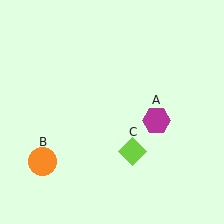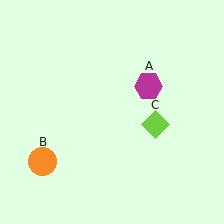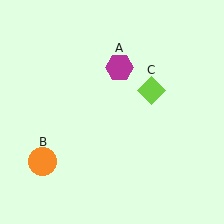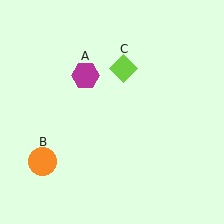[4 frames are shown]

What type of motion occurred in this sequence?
The magenta hexagon (object A), lime diamond (object C) rotated counterclockwise around the center of the scene.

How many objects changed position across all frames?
2 objects changed position: magenta hexagon (object A), lime diamond (object C).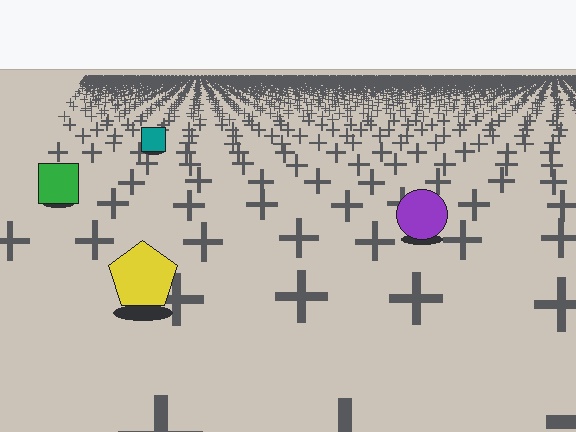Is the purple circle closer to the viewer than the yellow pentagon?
No. The yellow pentagon is closer — you can tell from the texture gradient: the ground texture is coarser near it.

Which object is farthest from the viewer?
The teal square is farthest from the viewer. It appears smaller and the ground texture around it is denser.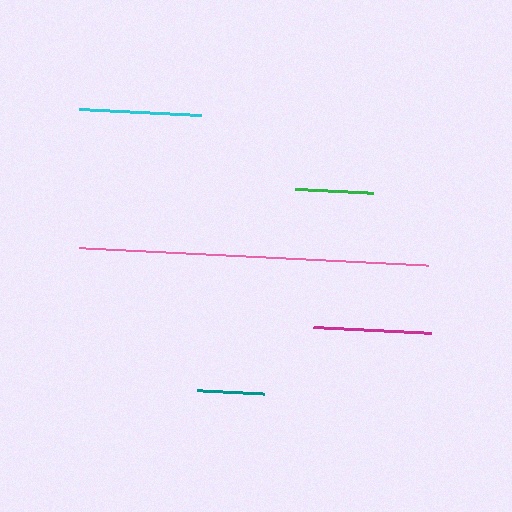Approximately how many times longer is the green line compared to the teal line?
The green line is approximately 1.1 times the length of the teal line.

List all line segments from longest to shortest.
From longest to shortest: pink, cyan, magenta, green, teal.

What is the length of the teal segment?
The teal segment is approximately 68 pixels long.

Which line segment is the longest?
The pink line is the longest at approximately 349 pixels.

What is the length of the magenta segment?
The magenta segment is approximately 118 pixels long.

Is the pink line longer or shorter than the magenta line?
The pink line is longer than the magenta line.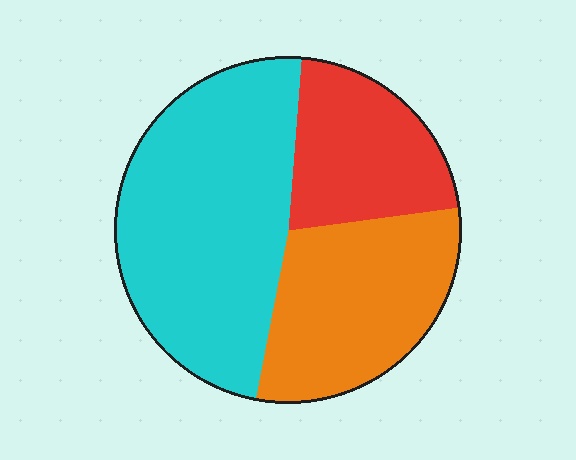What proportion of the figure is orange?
Orange takes up about one third (1/3) of the figure.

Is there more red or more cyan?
Cyan.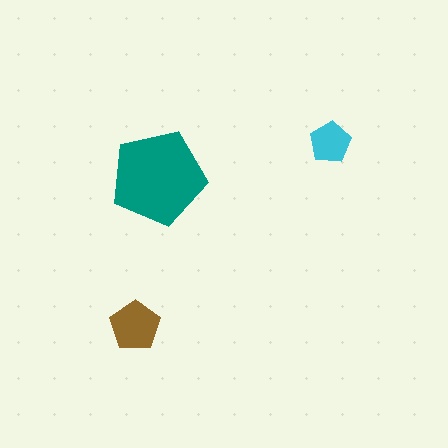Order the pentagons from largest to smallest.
the teal one, the brown one, the cyan one.